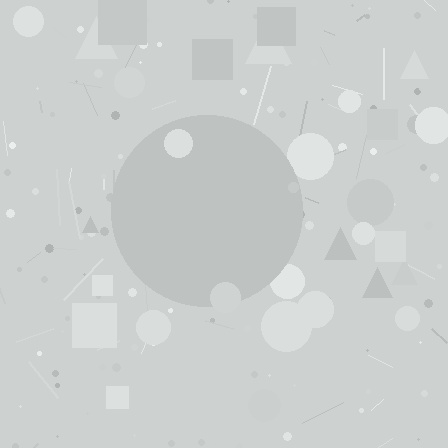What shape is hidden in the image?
A circle is hidden in the image.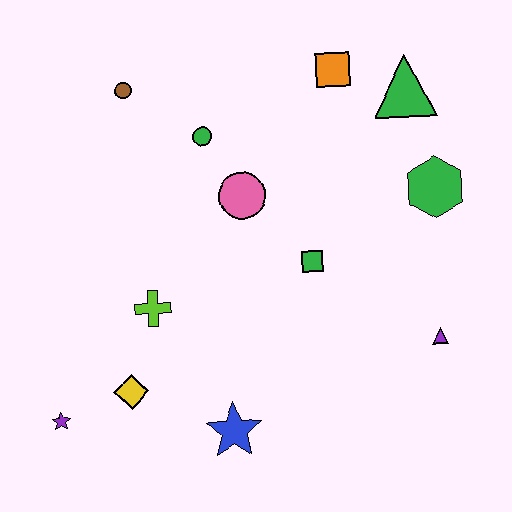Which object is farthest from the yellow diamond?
The green triangle is farthest from the yellow diamond.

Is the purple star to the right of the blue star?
No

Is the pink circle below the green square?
No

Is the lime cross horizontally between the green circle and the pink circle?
No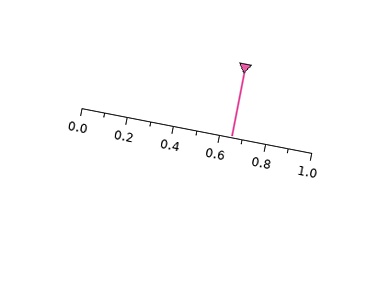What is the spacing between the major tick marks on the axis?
The major ticks are spaced 0.2 apart.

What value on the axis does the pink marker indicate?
The marker indicates approximately 0.65.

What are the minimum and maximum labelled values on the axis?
The axis runs from 0.0 to 1.0.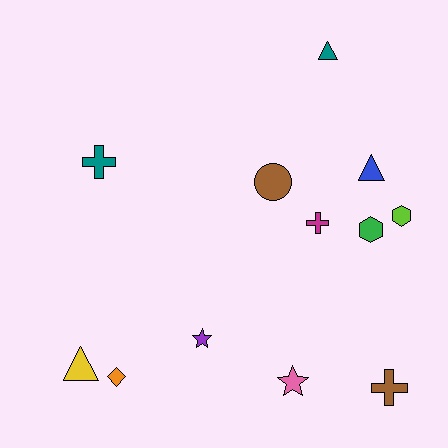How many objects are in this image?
There are 12 objects.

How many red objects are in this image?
There are no red objects.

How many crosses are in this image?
There are 3 crosses.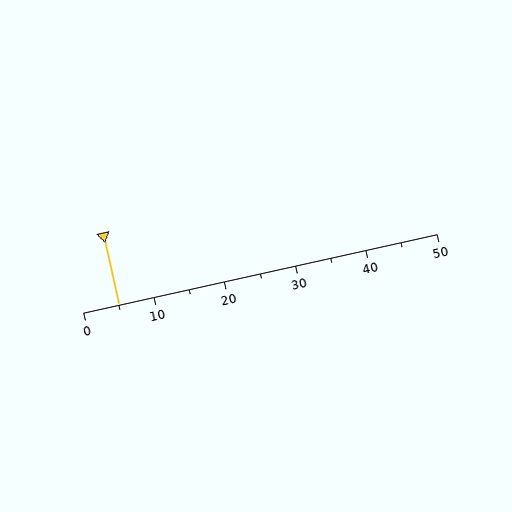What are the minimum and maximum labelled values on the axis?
The axis runs from 0 to 50.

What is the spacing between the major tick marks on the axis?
The major ticks are spaced 10 apart.